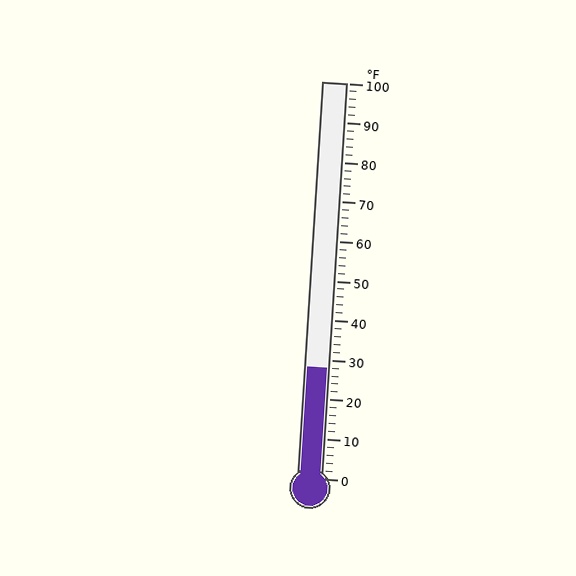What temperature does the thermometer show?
The thermometer shows approximately 28°F.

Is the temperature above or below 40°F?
The temperature is below 40°F.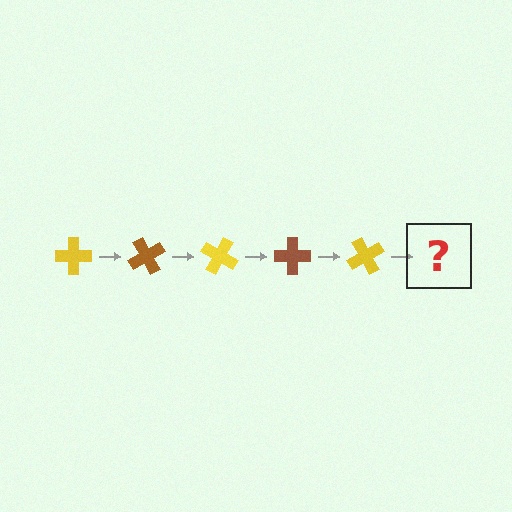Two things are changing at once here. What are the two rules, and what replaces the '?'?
The two rules are that it rotates 60 degrees each step and the color cycles through yellow and brown. The '?' should be a brown cross, rotated 300 degrees from the start.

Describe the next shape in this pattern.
It should be a brown cross, rotated 300 degrees from the start.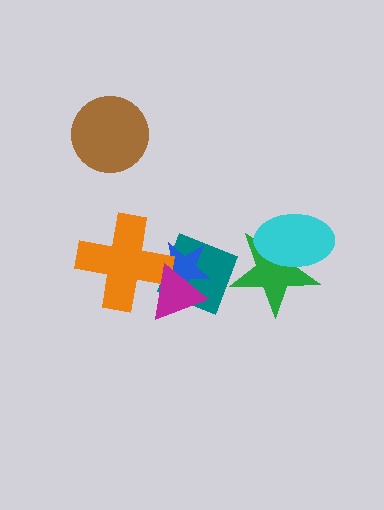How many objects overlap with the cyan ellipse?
1 object overlaps with the cyan ellipse.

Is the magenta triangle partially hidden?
No, no other shape covers it.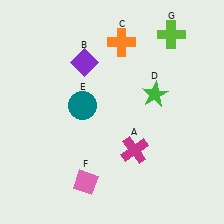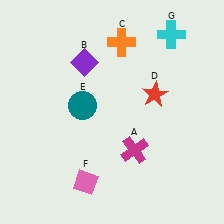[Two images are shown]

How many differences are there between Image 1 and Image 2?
There are 2 differences between the two images.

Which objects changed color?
D changed from green to red. G changed from lime to cyan.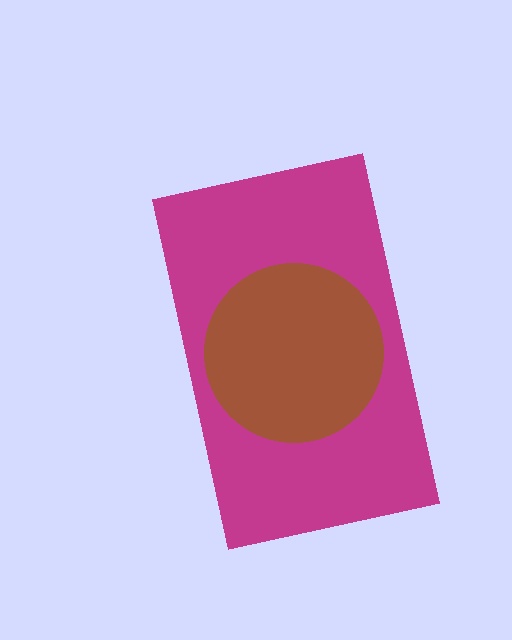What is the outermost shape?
The magenta rectangle.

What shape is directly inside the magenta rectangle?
The brown circle.